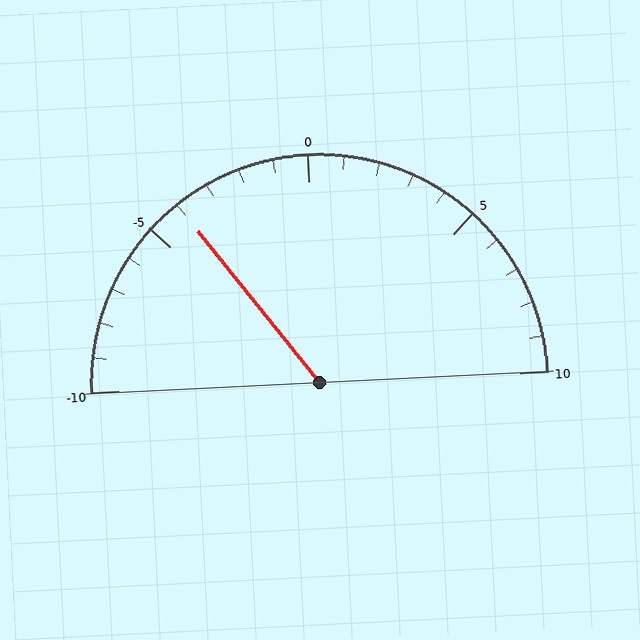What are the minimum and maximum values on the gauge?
The gauge ranges from -10 to 10.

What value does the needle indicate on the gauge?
The needle indicates approximately -4.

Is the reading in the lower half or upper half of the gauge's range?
The reading is in the lower half of the range (-10 to 10).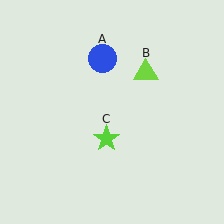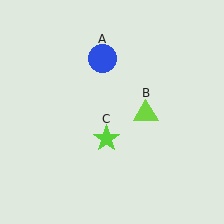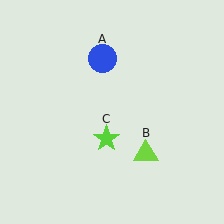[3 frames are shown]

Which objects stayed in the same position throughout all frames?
Blue circle (object A) and lime star (object C) remained stationary.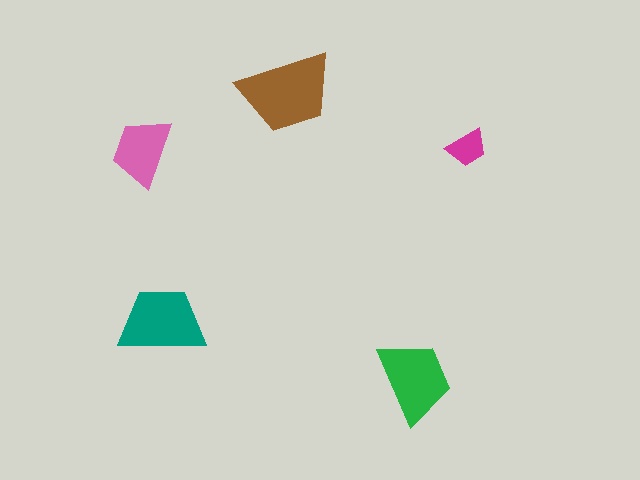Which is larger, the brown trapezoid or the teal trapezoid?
The brown one.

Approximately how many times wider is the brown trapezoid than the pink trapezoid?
About 1.5 times wider.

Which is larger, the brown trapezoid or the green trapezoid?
The brown one.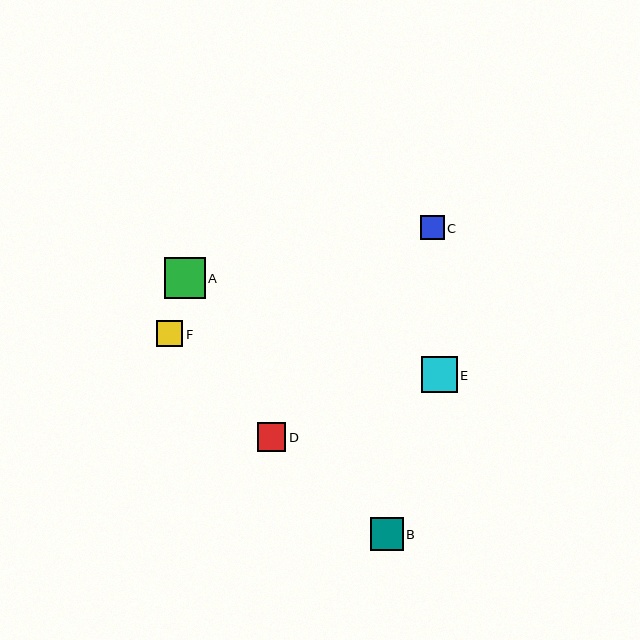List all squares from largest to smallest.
From largest to smallest: A, E, B, D, F, C.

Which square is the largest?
Square A is the largest with a size of approximately 41 pixels.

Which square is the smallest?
Square C is the smallest with a size of approximately 24 pixels.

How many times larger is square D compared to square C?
Square D is approximately 1.2 times the size of square C.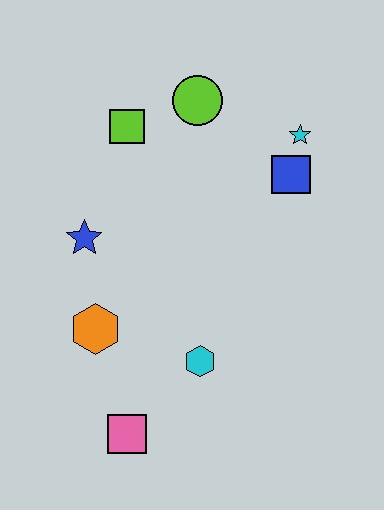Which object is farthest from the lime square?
The pink square is farthest from the lime square.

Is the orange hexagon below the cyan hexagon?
No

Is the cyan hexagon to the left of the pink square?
No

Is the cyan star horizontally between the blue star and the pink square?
No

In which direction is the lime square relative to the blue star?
The lime square is above the blue star.